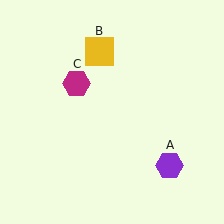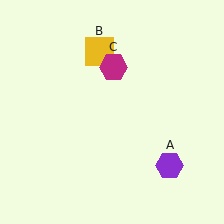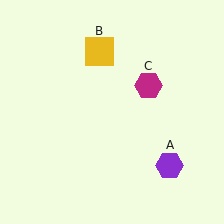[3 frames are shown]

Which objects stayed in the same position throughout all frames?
Purple hexagon (object A) and yellow square (object B) remained stationary.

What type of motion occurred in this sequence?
The magenta hexagon (object C) rotated clockwise around the center of the scene.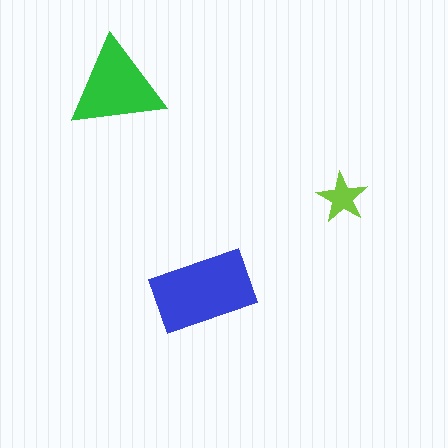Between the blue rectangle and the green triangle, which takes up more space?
The blue rectangle.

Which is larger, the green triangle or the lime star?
The green triangle.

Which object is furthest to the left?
The green triangle is leftmost.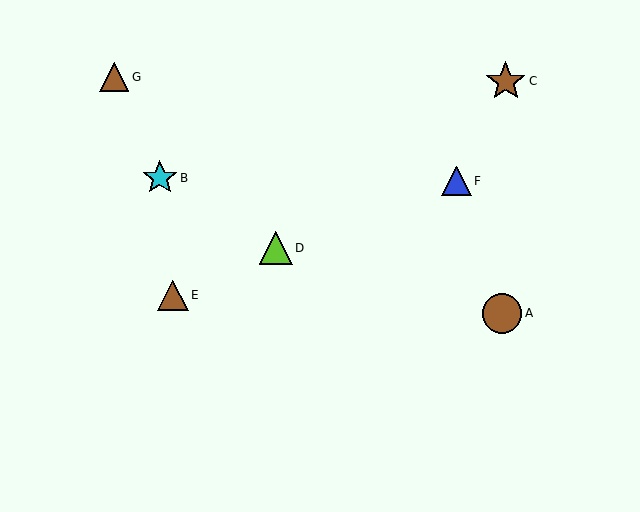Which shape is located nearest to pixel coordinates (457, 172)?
The blue triangle (labeled F) at (456, 181) is nearest to that location.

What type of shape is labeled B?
Shape B is a cyan star.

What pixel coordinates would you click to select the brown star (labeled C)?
Click at (506, 82) to select the brown star C.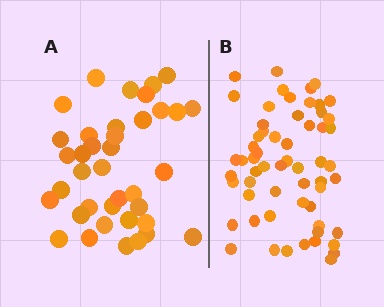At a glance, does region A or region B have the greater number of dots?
Region B (the right region) has more dots.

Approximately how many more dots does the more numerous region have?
Region B has approximately 20 more dots than region A.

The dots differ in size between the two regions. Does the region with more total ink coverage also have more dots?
No. Region A has more total ink coverage because its dots are larger, but region B actually contains more individual dots. Total area can be misleading — the number of items is what matters here.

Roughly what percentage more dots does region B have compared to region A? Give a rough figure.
About 55% more.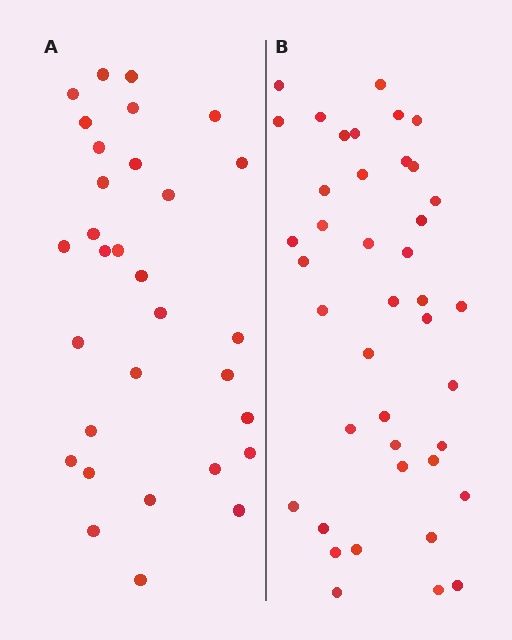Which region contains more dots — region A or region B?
Region B (the right region) has more dots.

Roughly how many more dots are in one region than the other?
Region B has roughly 10 or so more dots than region A.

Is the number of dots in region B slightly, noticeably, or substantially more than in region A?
Region B has noticeably more, but not dramatically so. The ratio is roughly 1.3 to 1.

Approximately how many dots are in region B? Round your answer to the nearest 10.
About 40 dots. (The exact count is 41, which rounds to 40.)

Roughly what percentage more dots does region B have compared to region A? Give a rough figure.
About 30% more.